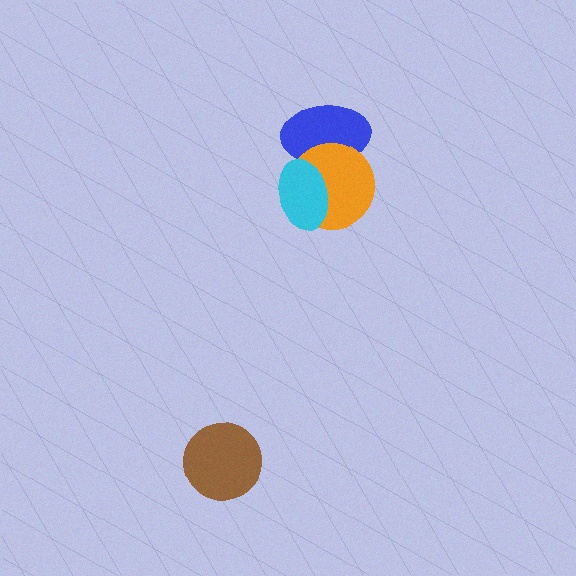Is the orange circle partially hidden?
Yes, it is partially covered by another shape.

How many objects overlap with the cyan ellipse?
2 objects overlap with the cyan ellipse.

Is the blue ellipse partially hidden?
Yes, it is partially covered by another shape.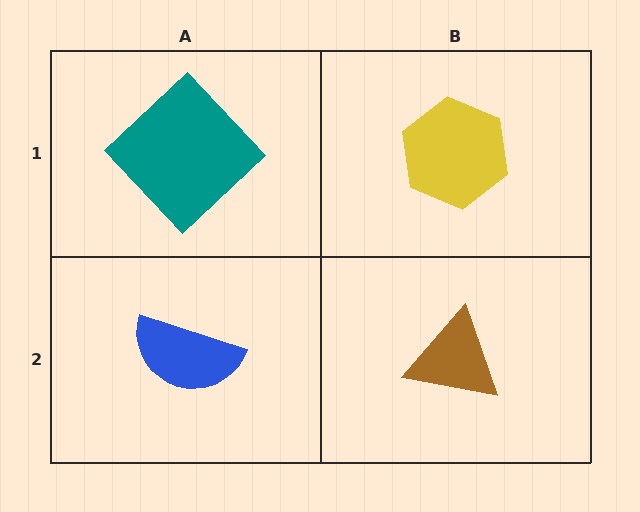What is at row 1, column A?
A teal diamond.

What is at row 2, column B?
A brown triangle.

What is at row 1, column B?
A yellow hexagon.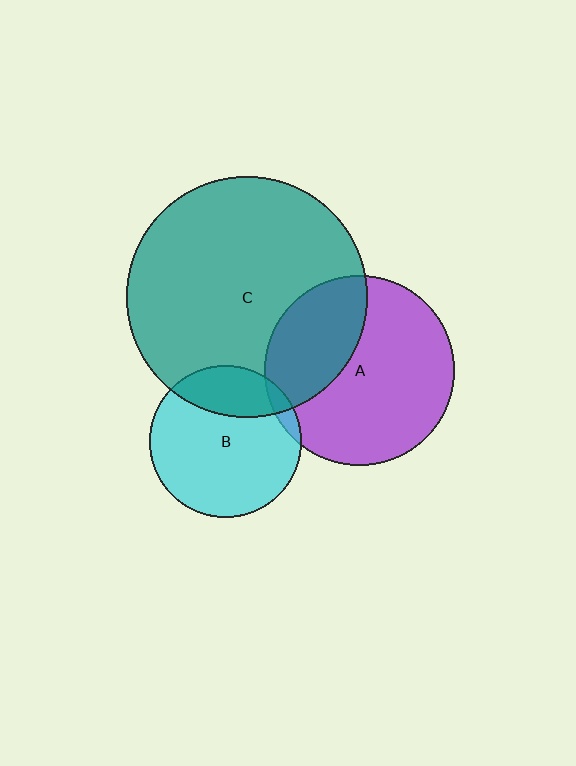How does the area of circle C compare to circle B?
Approximately 2.5 times.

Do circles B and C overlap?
Yes.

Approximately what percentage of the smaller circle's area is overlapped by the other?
Approximately 25%.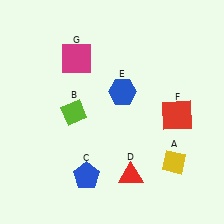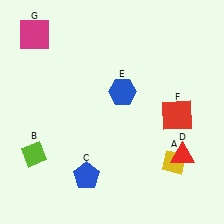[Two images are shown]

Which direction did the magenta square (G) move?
The magenta square (G) moved left.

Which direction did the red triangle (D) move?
The red triangle (D) moved right.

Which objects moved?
The objects that moved are: the lime diamond (B), the red triangle (D), the magenta square (G).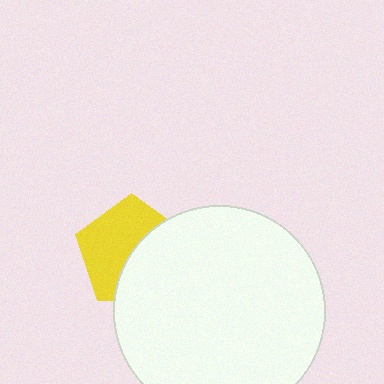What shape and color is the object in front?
The object in front is a white circle.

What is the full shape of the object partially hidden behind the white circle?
The partially hidden object is a yellow pentagon.